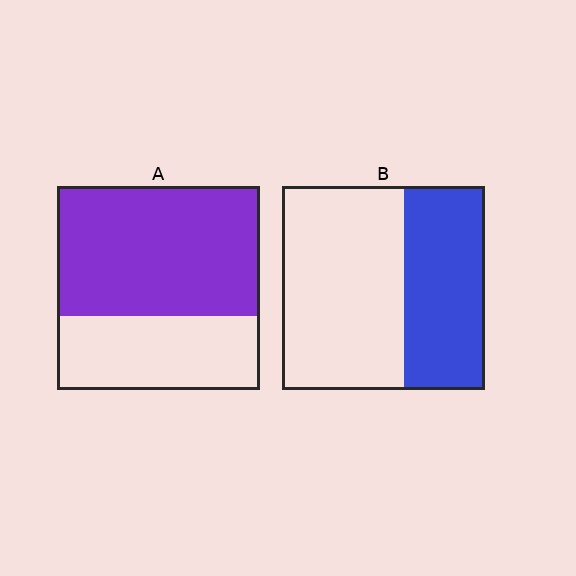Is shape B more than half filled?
No.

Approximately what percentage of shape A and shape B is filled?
A is approximately 65% and B is approximately 40%.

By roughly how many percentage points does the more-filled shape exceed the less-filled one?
By roughly 25 percentage points (A over B).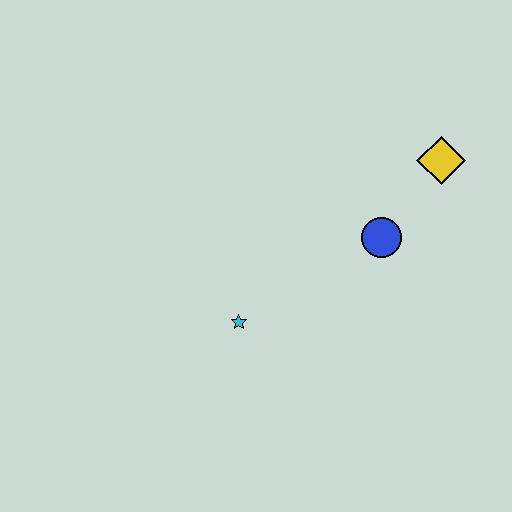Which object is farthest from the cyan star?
The yellow diamond is farthest from the cyan star.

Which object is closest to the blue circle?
The yellow diamond is closest to the blue circle.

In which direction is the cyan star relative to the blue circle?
The cyan star is to the left of the blue circle.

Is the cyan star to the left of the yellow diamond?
Yes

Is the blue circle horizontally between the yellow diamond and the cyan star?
Yes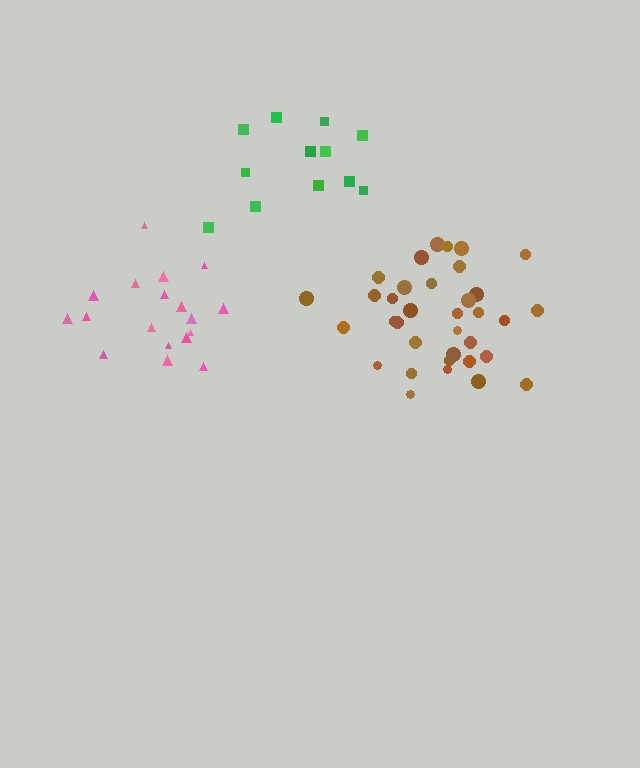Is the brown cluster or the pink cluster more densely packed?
Brown.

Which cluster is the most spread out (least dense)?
Green.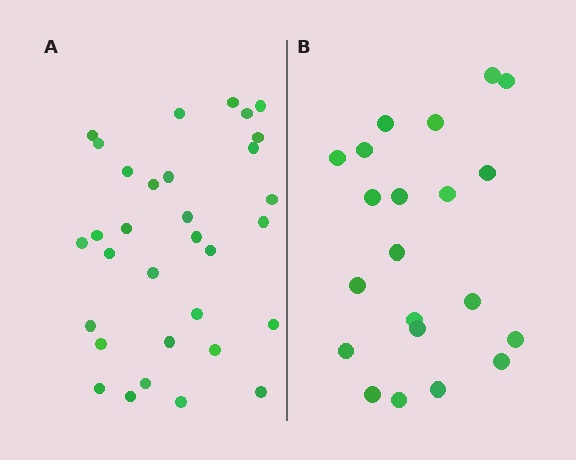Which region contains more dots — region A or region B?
Region A (the left region) has more dots.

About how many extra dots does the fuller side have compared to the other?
Region A has roughly 12 or so more dots than region B.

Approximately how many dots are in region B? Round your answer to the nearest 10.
About 20 dots. (The exact count is 21, which rounds to 20.)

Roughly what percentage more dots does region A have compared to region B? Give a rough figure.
About 50% more.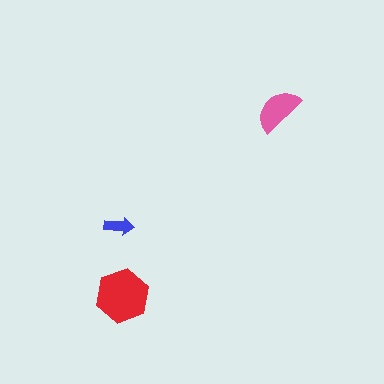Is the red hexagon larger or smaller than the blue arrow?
Larger.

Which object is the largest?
The red hexagon.